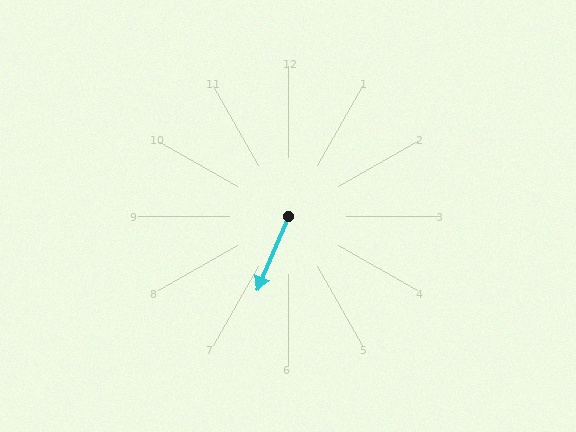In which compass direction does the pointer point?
Southwest.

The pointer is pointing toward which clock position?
Roughly 7 o'clock.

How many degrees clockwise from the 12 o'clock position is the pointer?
Approximately 203 degrees.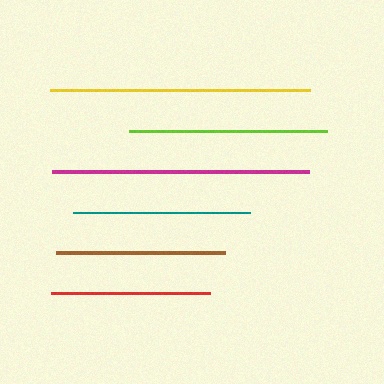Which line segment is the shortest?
The red line is the shortest at approximately 159 pixels.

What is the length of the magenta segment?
The magenta segment is approximately 257 pixels long.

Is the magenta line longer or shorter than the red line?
The magenta line is longer than the red line.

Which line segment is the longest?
The yellow line is the longest at approximately 260 pixels.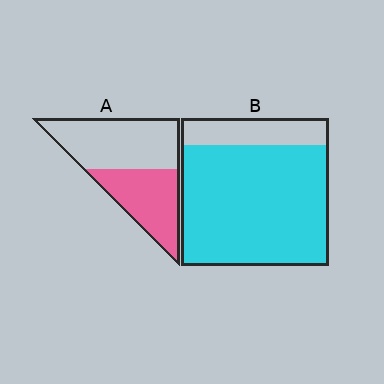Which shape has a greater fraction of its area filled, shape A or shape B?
Shape B.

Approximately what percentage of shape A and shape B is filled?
A is approximately 45% and B is approximately 80%.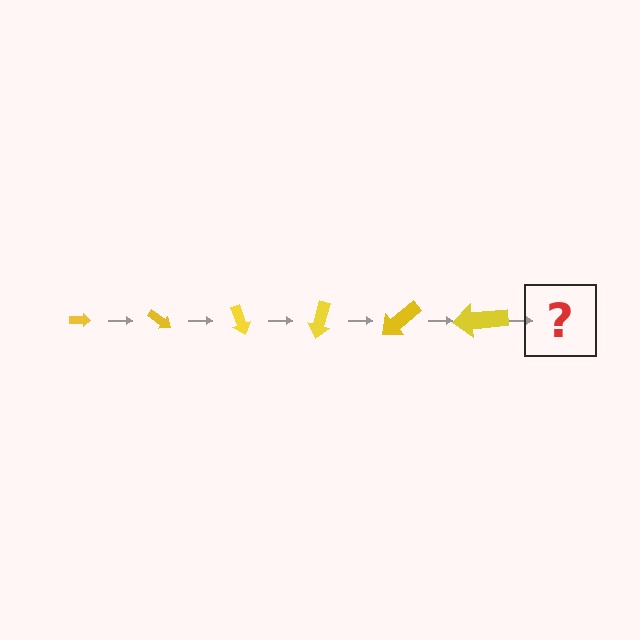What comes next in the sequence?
The next element should be an arrow, larger than the previous one and rotated 210 degrees from the start.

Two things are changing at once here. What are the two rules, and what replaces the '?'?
The two rules are that the arrow grows larger each step and it rotates 35 degrees each step. The '?' should be an arrow, larger than the previous one and rotated 210 degrees from the start.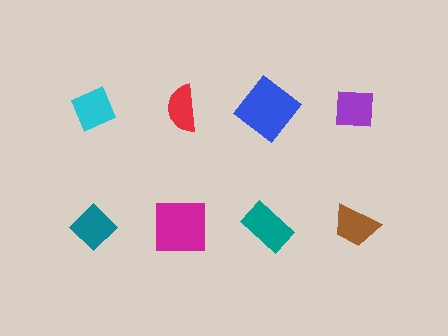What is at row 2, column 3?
A teal rectangle.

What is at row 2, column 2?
A magenta square.